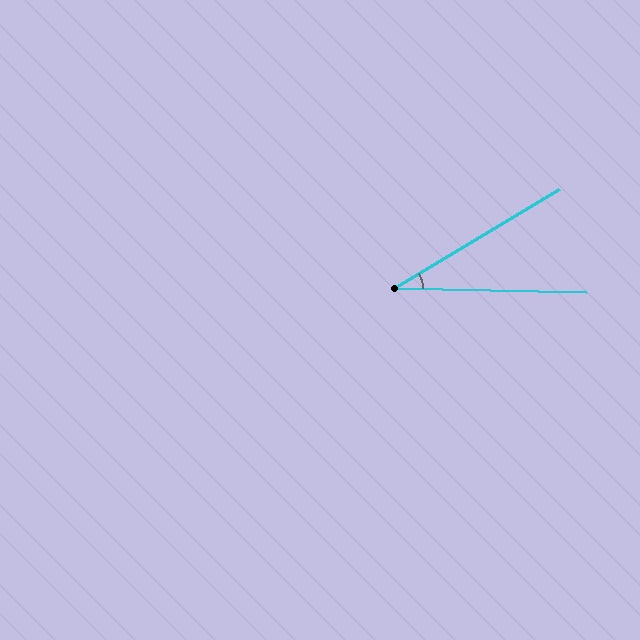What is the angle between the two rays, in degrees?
Approximately 32 degrees.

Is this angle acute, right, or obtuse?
It is acute.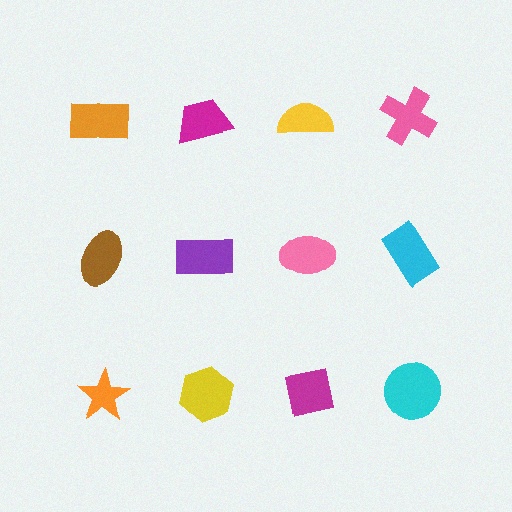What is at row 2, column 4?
A cyan rectangle.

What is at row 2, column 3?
A pink ellipse.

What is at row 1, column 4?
A pink cross.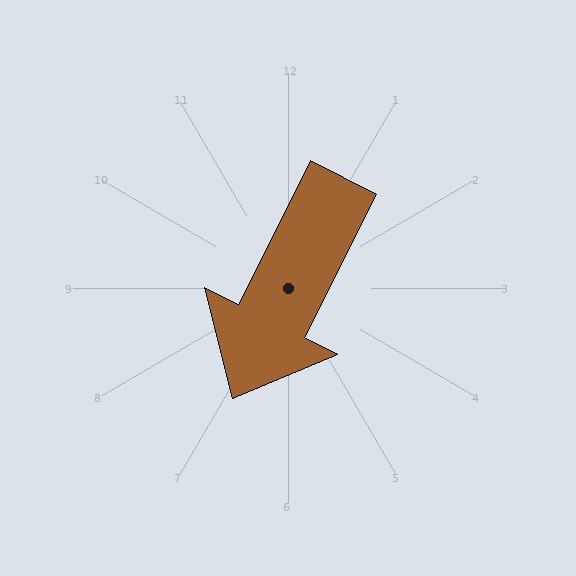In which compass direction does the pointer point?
Southwest.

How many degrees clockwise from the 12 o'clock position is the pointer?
Approximately 207 degrees.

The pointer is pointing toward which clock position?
Roughly 7 o'clock.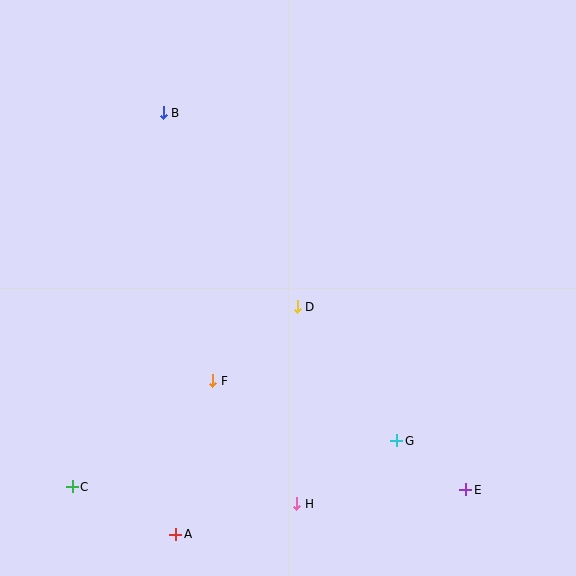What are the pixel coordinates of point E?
Point E is at (466, 490).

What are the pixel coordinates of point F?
Point F is at (213, 381).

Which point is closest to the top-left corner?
Point B is closest to the top-left corner.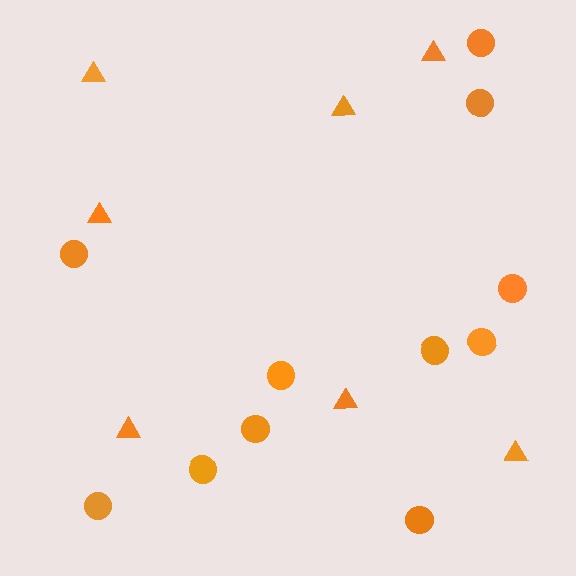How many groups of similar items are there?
There are 2 groups: one group of triangles (7) and one group of circles (11).